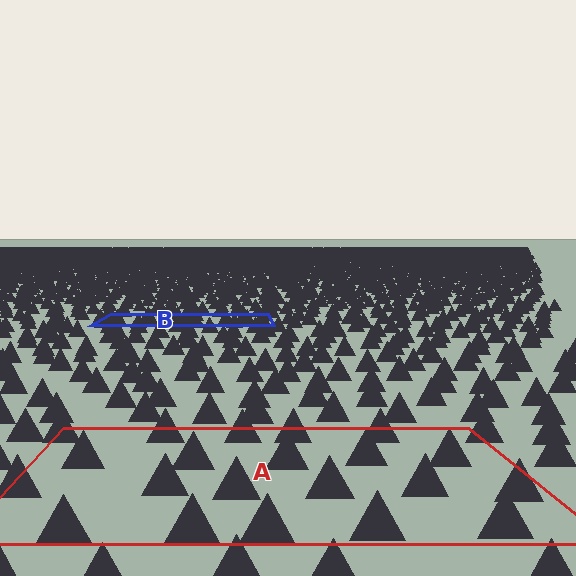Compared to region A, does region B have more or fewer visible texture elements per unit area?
Region B has more texture elements per unit area — they are packed more densely because it is farther away.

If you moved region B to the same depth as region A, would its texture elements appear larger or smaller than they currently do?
They would appear larger. At a closer depth, the same texture elements are projected at a bigger on-screen size.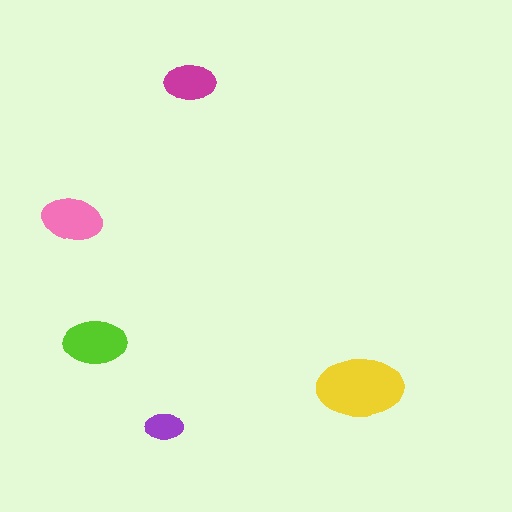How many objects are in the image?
There are 5 objects in the image.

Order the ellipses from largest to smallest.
the yellow one, the lime one, the pink one, the magenta one, the purple one.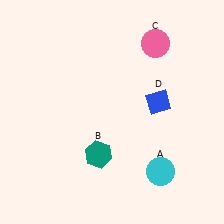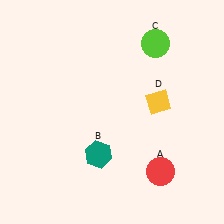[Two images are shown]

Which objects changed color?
A changed from cyan to red. C changed from pink to lime. D changed from blue to yellow.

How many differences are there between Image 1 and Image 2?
There are 3 differences between the two images.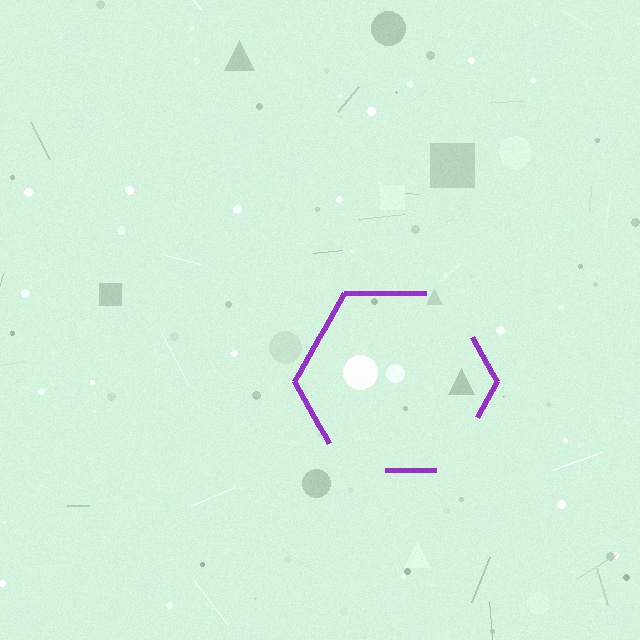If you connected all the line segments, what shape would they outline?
They would outline a hexagon.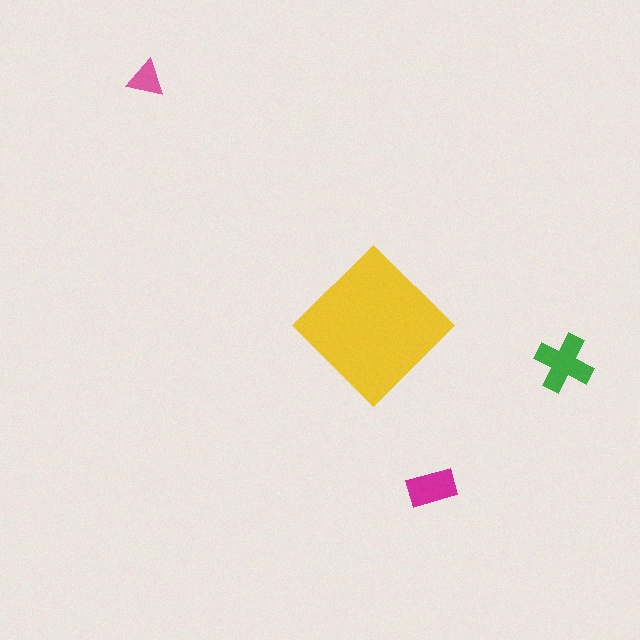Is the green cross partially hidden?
No, the green cross is fully visible.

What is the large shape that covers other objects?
A yellow diamond.